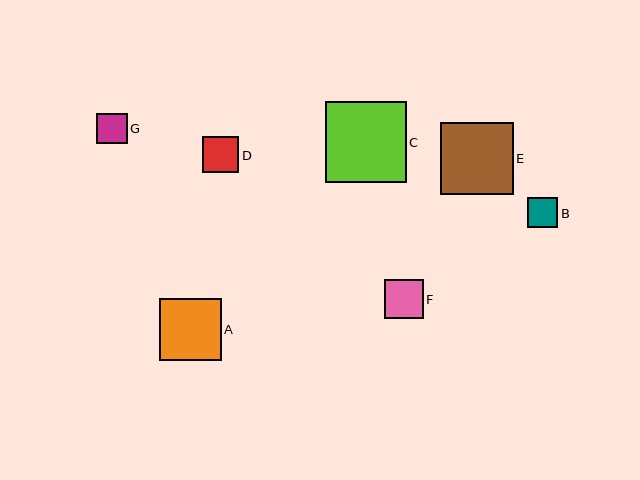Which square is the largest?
Square C is the largest with a size of approximately 81 pixels.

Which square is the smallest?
Square B is the smallest with a size of approximately 30 pixels.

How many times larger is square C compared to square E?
Square C is approximately 1.1 times the size of square E.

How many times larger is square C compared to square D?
Square C is approximately 2.3 times the size of square D.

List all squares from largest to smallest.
From largest to smallest: C, E, A, F, D, G, B.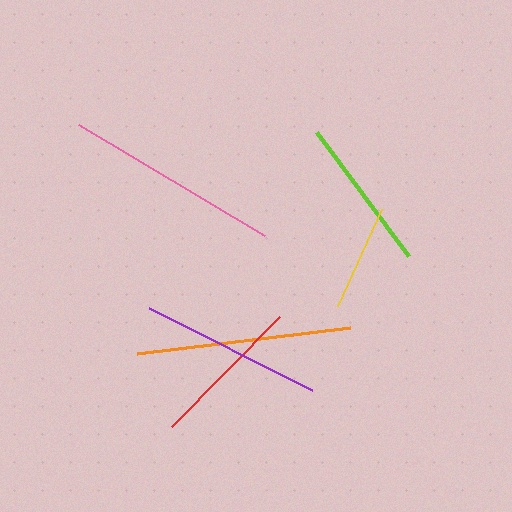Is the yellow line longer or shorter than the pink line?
The pink line is longer than the yellow line.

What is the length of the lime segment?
The lime segment is approximately 155 pixels long.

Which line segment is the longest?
The pink line is the longest at approximately 217 pixels.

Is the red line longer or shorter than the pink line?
The pink line is longer than the red line.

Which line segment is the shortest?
The yellow line is the shortest at approximately 106 pixels.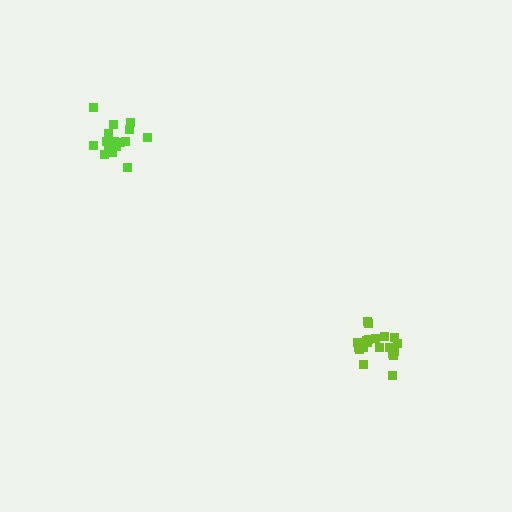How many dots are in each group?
Group 1: 20 dots, Group 2: 18 dots (38 total).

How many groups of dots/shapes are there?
There are 2 groups.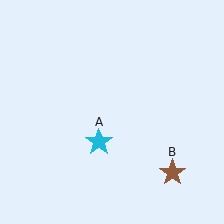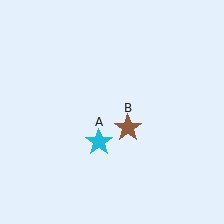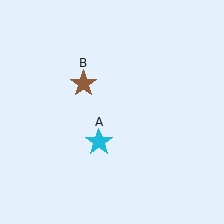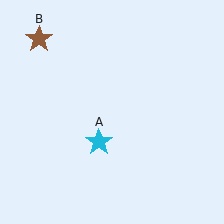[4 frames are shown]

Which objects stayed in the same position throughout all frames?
Cyan star (object A) remained stationary.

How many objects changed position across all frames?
1 object changed position: brown star (object B).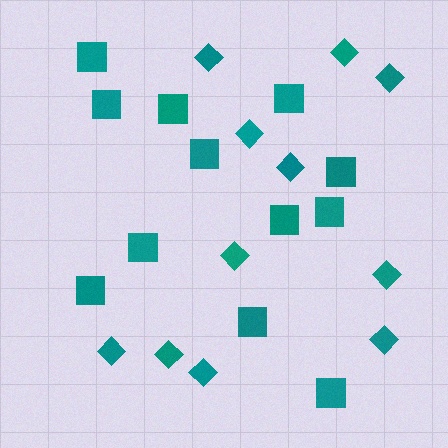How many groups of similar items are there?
There are 2 groups: one group of squares (12) and one group of diamonds (11).